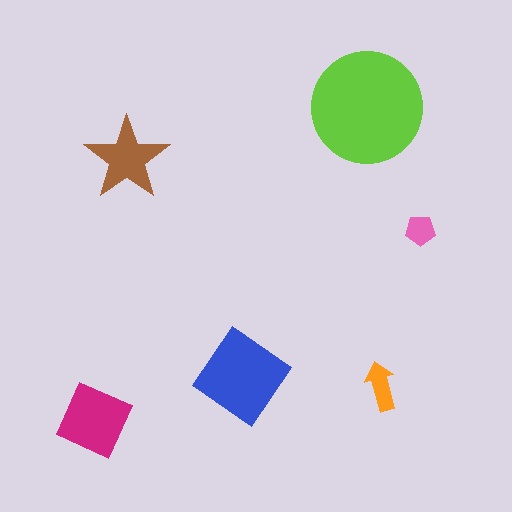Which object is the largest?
The lime circle.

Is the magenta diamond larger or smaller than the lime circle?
Smaller.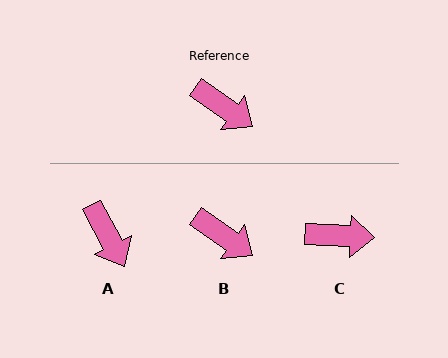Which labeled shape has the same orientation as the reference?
B.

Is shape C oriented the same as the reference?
No, it is off by about 32 degrees.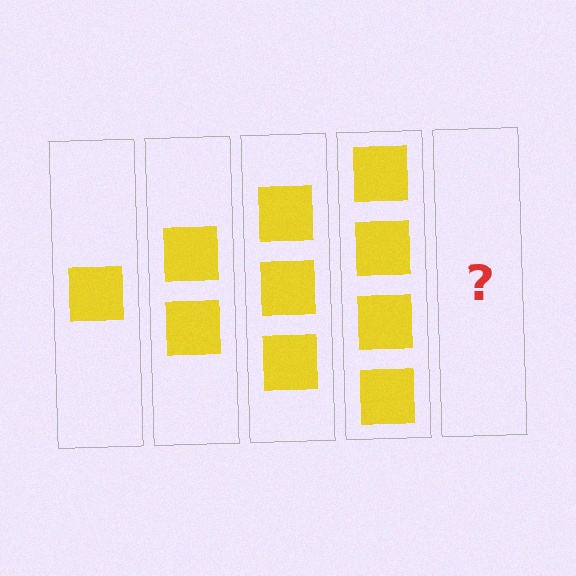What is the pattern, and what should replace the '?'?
The pattern is that each step adds one more square. The '?' should be 5 squares.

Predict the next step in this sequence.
The next step is 5 squares.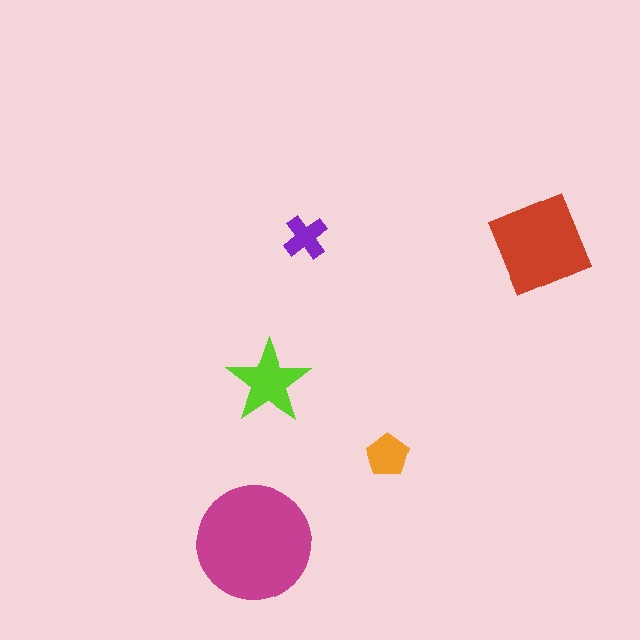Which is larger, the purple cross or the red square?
The red square.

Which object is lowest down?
The magenta circle is bottommost.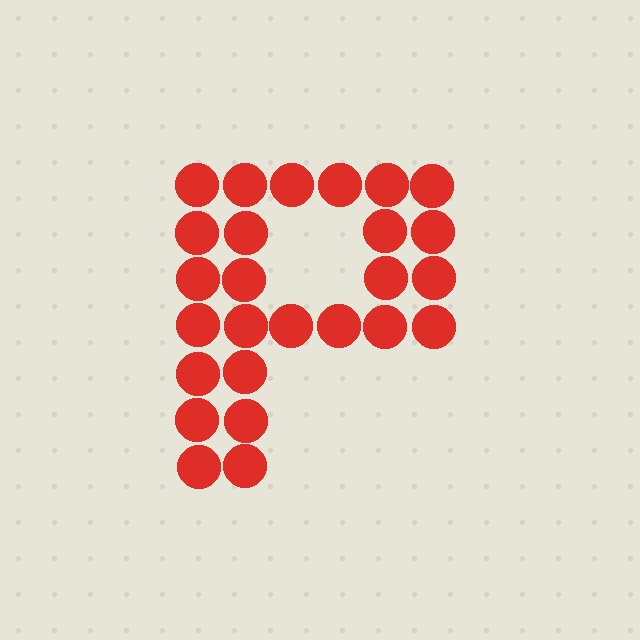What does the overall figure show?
The overall figure shows the letter P.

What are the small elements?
The small elements are circles.